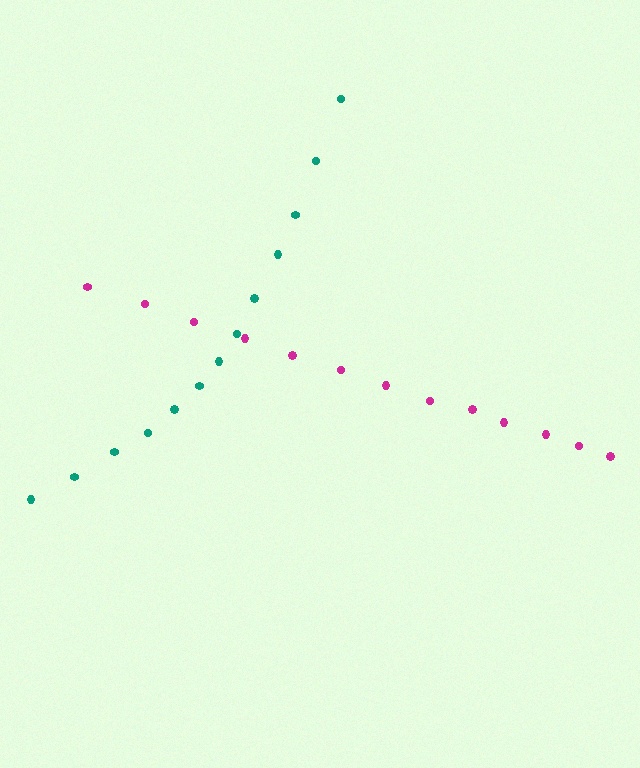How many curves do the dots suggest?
There are 2 distinct paths.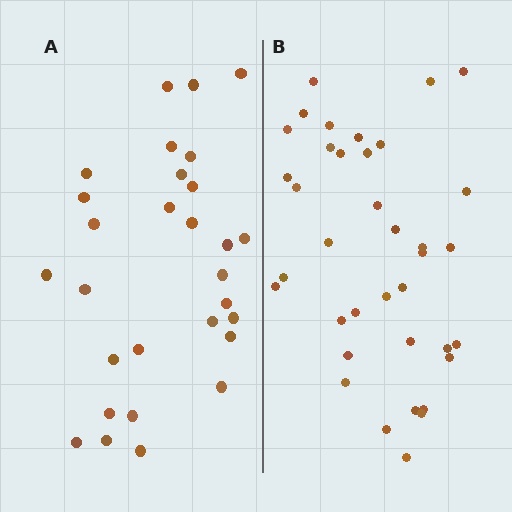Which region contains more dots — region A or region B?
Region B (the right region) has more dots.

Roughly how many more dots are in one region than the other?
Region B has roughly 8 or so more dots than region A.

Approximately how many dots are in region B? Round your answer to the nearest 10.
About 40 dots. (The exact count is 37, which rounds to 40.)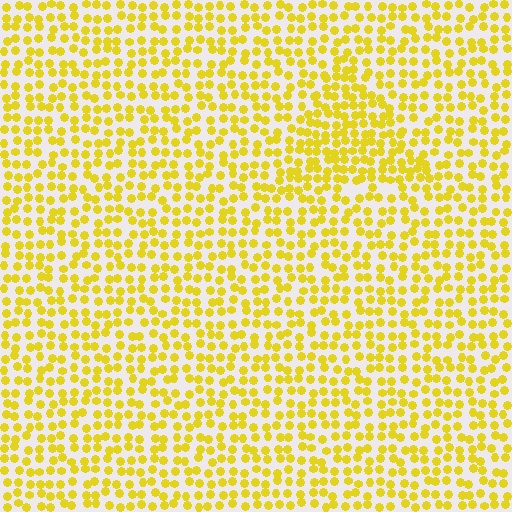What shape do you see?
I see a triangle.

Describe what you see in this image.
The image contains small yellow elements arranged at two different densities. A triangle-shaped region is visible where the elements are more densely packed than the surrounding area.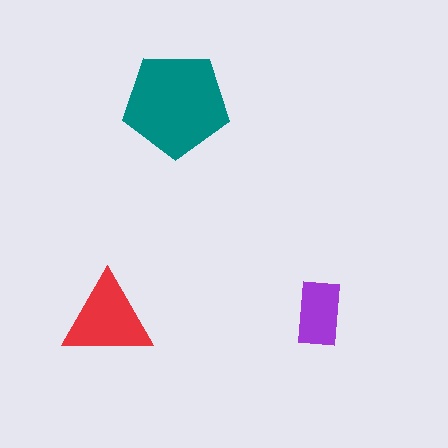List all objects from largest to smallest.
The teal pentagon, the red triangle, the purple rectangle.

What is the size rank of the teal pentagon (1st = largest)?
1st.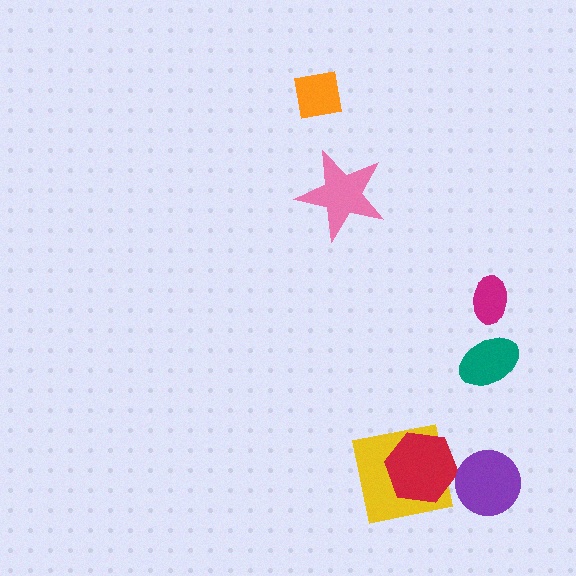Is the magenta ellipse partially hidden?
No, no other shape covers it.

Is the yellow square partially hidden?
Yes, it is partially covered by another shape.